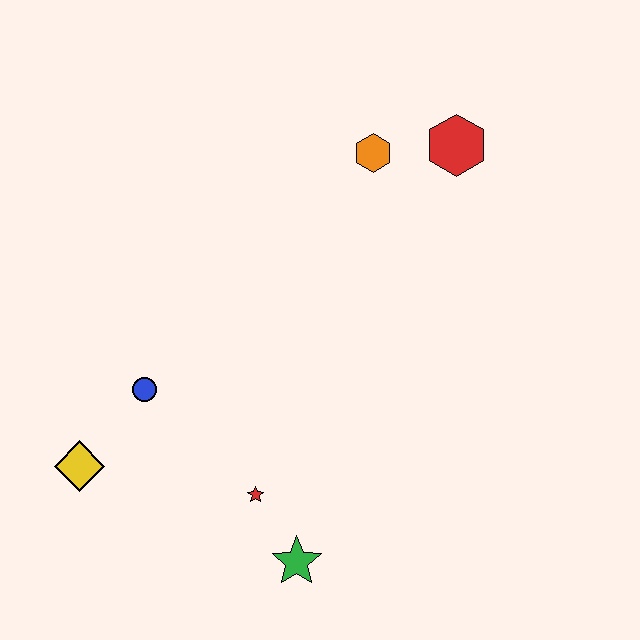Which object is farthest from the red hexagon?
The yellow diamond is farthest from the red hexagon.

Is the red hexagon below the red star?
No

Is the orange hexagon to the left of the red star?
No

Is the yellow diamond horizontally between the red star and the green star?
No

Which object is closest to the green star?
The red star is closest to the green star.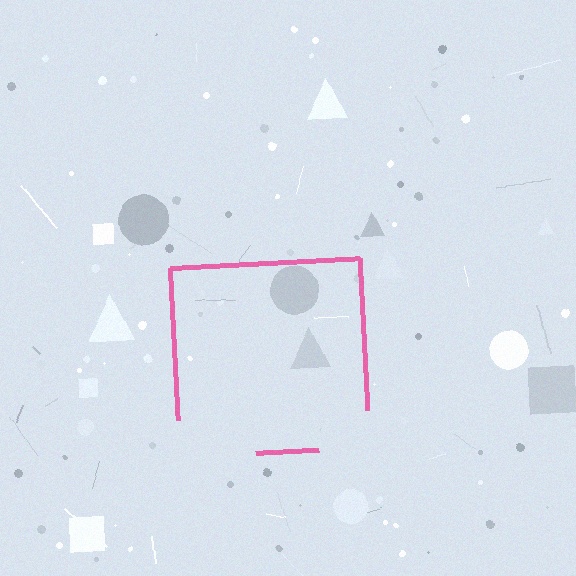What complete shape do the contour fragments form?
The contour fragments form a square.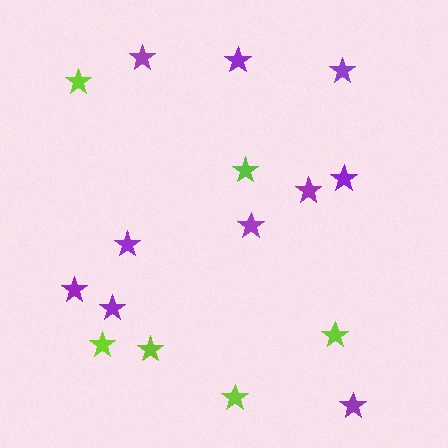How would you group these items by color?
There are 2 groups: one group of purple stars (10) and one group of lime stars (6).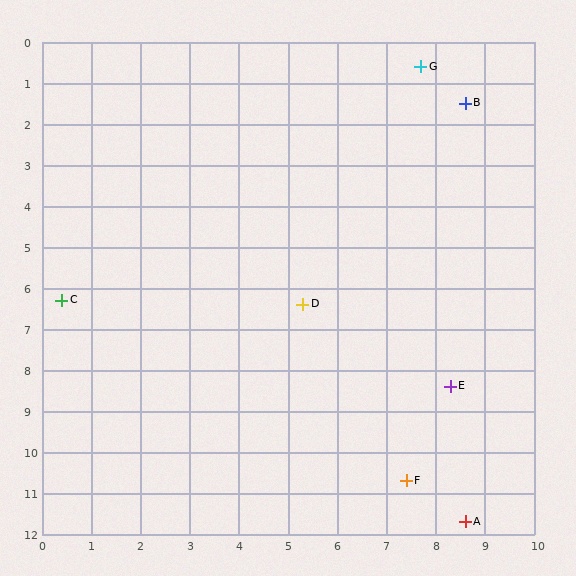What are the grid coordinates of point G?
Point G is at approximately (7.7, 0.6).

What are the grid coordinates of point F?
Point F is at approximately (7.4, 10.7).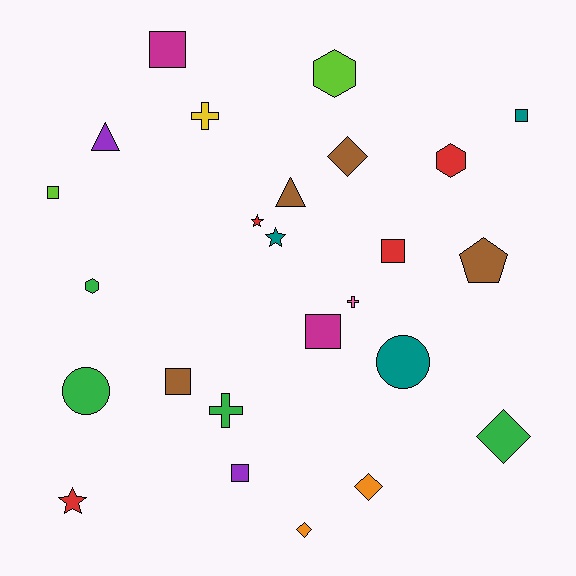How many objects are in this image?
There are 25 objects.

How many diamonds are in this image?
There are 4 diamonds.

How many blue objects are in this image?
There are no blue objects.